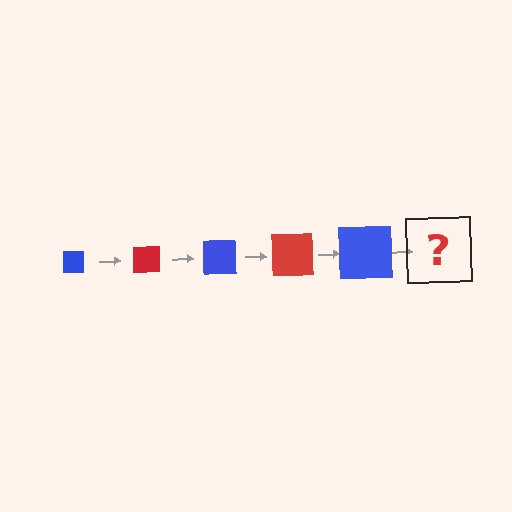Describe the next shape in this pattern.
It should be a red square, larger than the previous one.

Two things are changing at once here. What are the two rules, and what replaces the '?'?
The two rules are that the square grows larger each step and the color cycles through blue and red. The '?' should be a red square, larger than the previous one.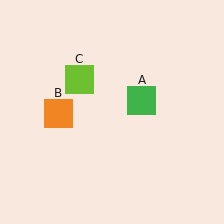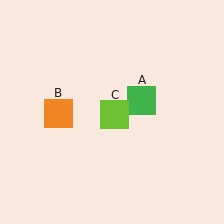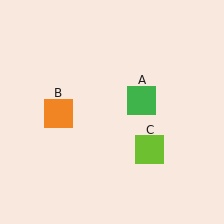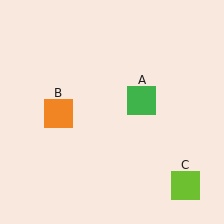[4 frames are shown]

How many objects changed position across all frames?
1 object changed position: lime square (object C).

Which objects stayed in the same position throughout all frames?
Green square (object A) and orange square (object B) remained stationary.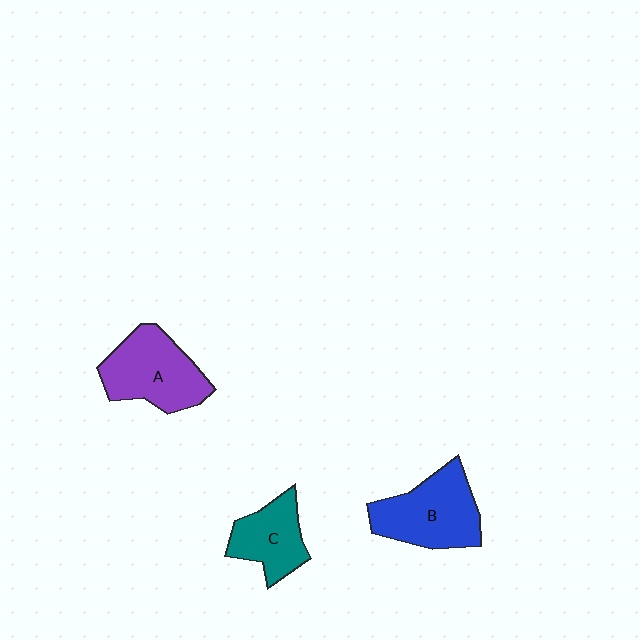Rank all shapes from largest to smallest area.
From largest to smallest: B (blue), A (purple), C (teal).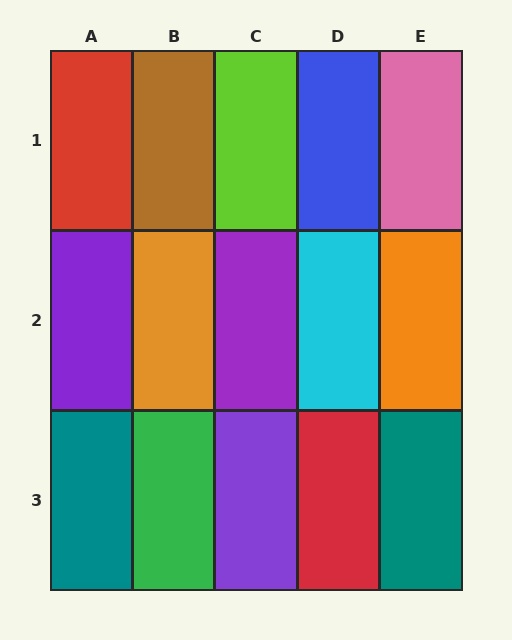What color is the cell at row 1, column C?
Lime.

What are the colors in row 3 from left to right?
Teal, green, purple, red, teal.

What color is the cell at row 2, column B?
Orange.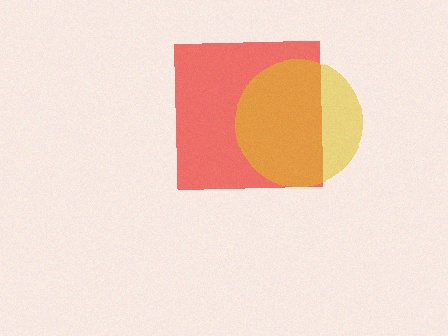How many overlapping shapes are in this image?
There are 2 overlapping shapes in the image.